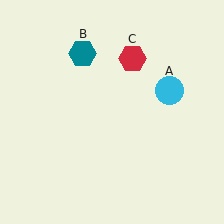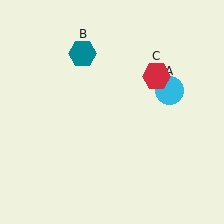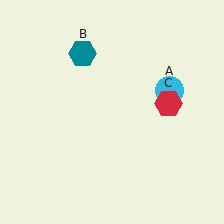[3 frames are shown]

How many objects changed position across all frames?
1 object changed position: red hexagon (object C).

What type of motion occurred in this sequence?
The red hexagon (object C) rotated clockwise around the center of the scene.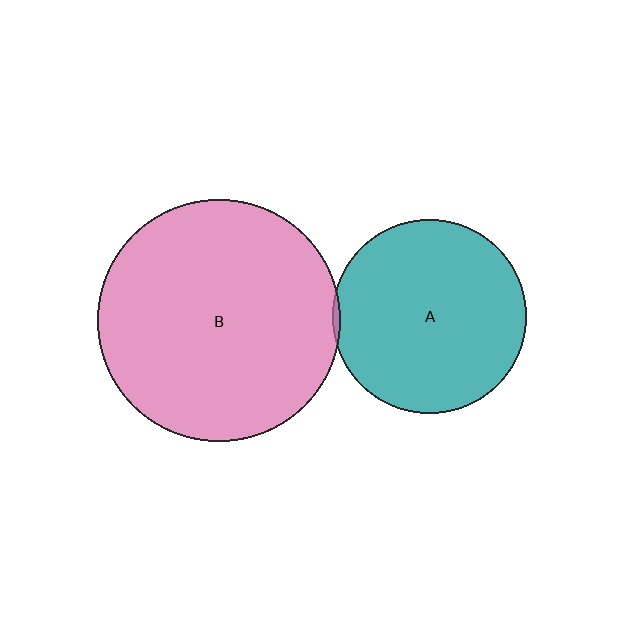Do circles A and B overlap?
Yes.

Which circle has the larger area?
Circle B (pink).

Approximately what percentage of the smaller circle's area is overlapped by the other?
Approximately 5%.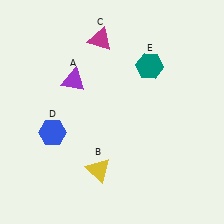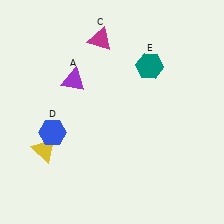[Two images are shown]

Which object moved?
The yellow triangle (B) moved left.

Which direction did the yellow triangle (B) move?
The yellow triangle (B) moved left.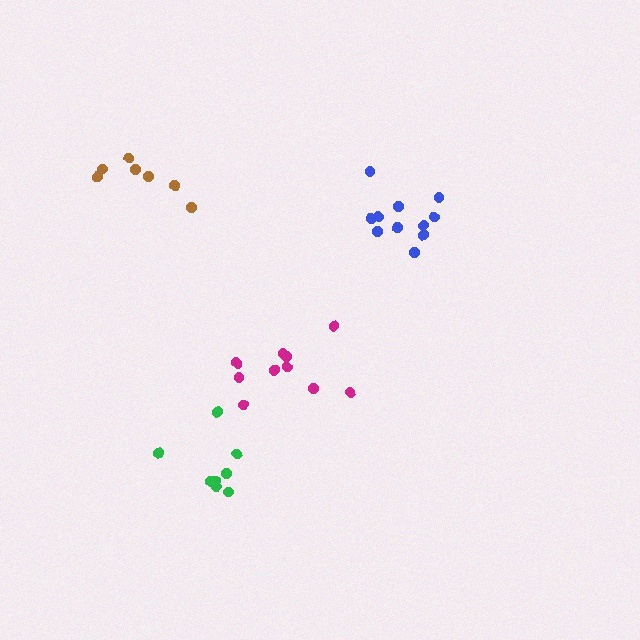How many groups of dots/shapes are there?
There are 4 groups.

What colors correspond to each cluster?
The clusters are colored: green, magenta, blue, brown.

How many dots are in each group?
Group 1: 8 dots, Group 2: 11 dots, Group 3: 11 dots, Group 4: 7 dots (37 total).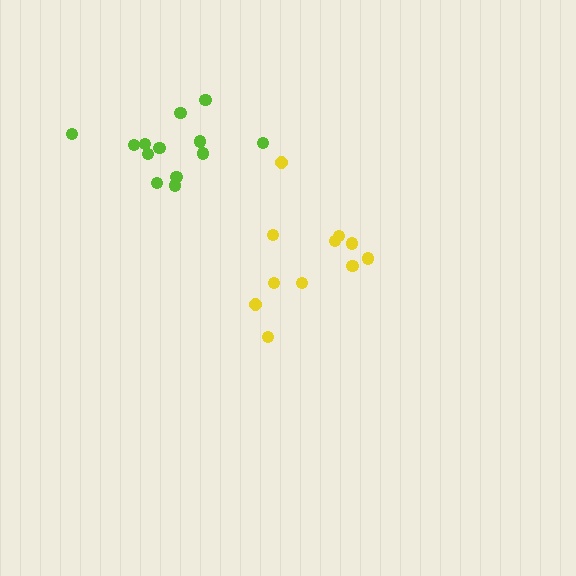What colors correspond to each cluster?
The clusters are colored: lime, yellow.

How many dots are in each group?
Group 1: 13 dots, Group 2: 11 dots (24 total).